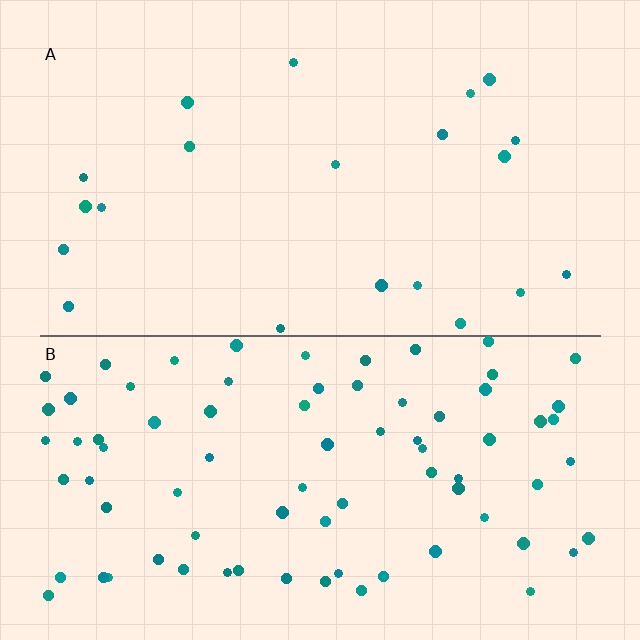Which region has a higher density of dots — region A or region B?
B (the bottom).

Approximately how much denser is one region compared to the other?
Approximately 3.8× — region B over region A.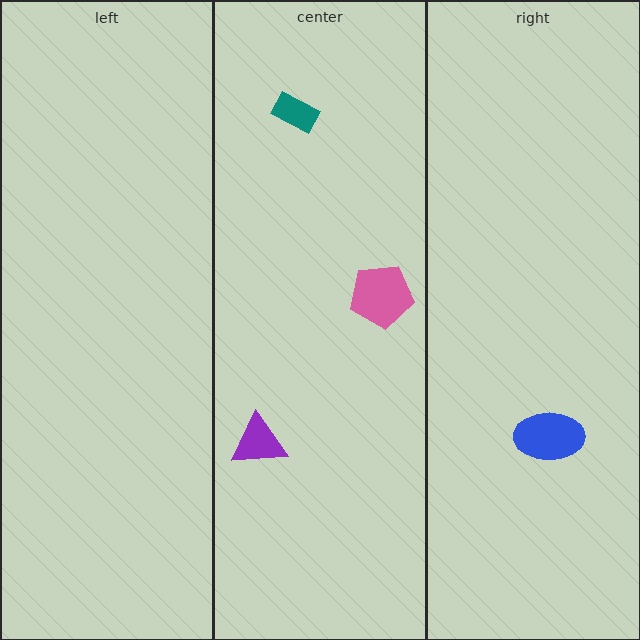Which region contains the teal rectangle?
The center region.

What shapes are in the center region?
The teal rectangle, the pink pentagon, the purple triangle.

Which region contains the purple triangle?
The center region.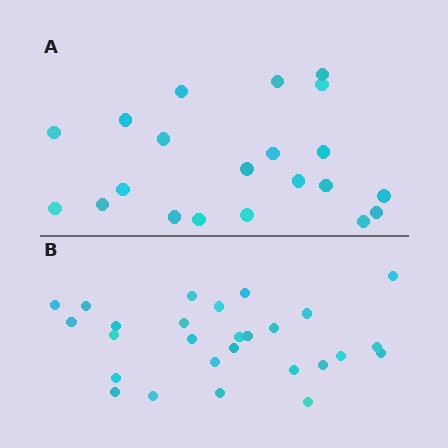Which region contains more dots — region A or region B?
Region B (the bottom region) has more dots.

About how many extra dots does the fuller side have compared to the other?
Region B has about 6 more dots than region A.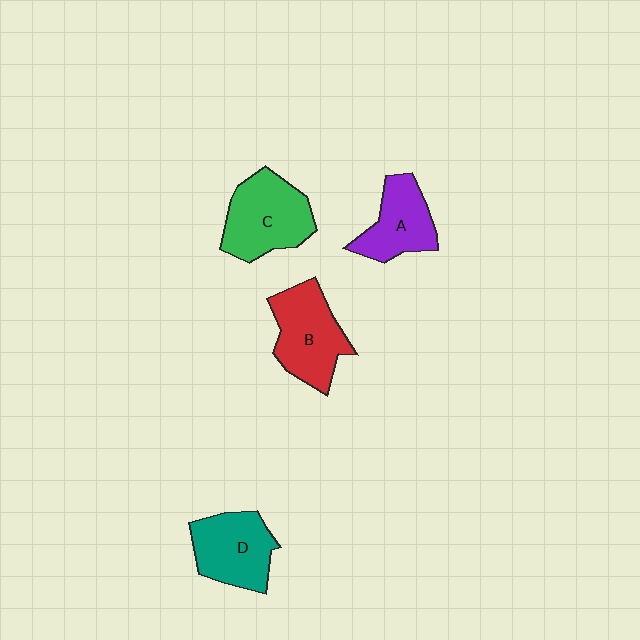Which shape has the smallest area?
Shape A (purple).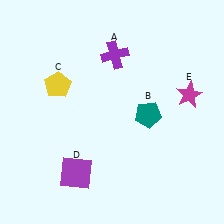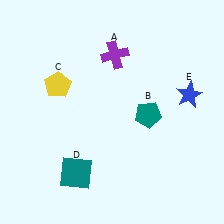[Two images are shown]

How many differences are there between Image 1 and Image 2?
There are 2 differences between the two images.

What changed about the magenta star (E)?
In Image 1, E is magenta. In Image 2, it changed to blue.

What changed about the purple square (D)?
In Image 1, D is purple. In Image 2, it changed to teal.